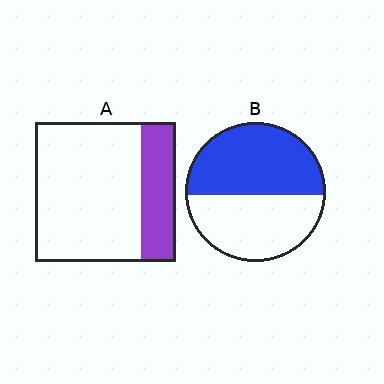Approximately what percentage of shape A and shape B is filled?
A is approximately 25% and B is approximately 55%.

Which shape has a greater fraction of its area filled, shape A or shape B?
Shape B.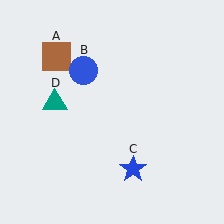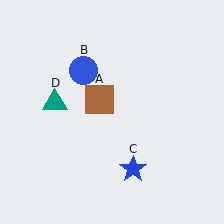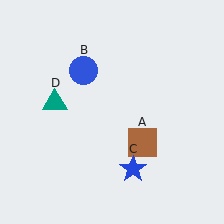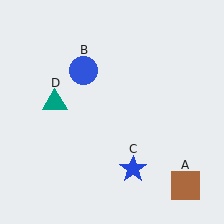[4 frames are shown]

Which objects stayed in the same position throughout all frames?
Blue circle (object B) and blue star (object C) and teal triangle (object D) remained stationary.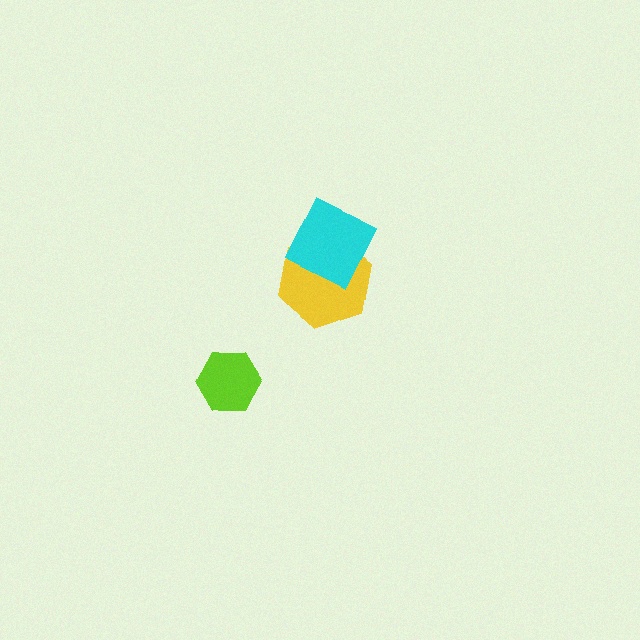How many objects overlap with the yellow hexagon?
1 object overlaps with the yellow hexagon.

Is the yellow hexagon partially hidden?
Yes, it is partially covered by another shape.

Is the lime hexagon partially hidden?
No, no other shape covers it.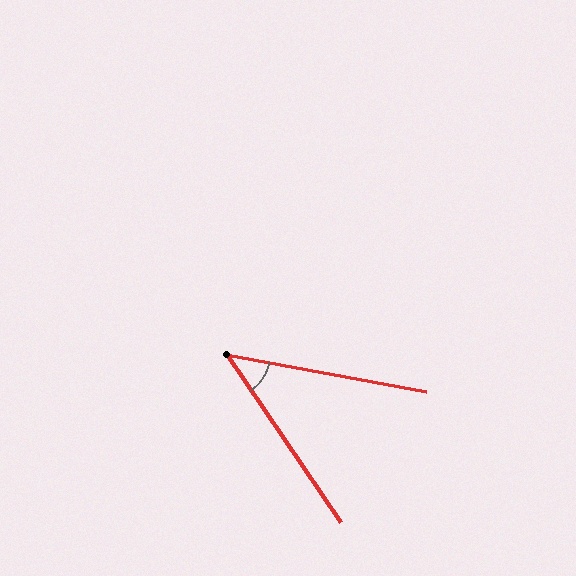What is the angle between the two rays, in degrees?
Approximately 45 degrees.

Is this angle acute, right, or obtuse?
It is acute.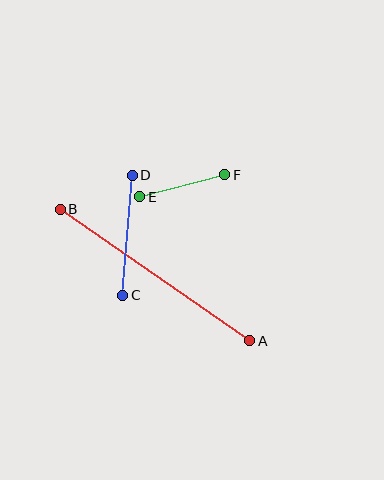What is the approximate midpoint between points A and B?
The midpoint is at approximately (155, 275) pixels.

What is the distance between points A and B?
The distance is approximately 231 pixels.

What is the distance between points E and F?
The distance is approximately 88 pixels.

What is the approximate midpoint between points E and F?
The midpoint is at approximately (182, 186) pixels.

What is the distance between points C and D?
The distance is approximately 120 pixels.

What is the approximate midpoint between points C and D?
The midpoint is at approximately (128, 235) pixels.